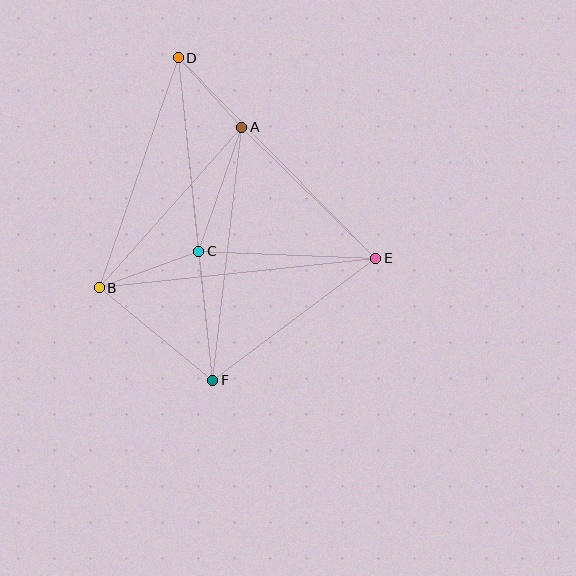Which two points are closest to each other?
Points A and D are closest to each other.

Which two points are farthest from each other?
Points D and F are farthest from each other.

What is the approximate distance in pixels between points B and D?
The distance between B and D is approximately 243 pixels.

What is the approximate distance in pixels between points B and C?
The distance between B and C is approximately 106 pixels.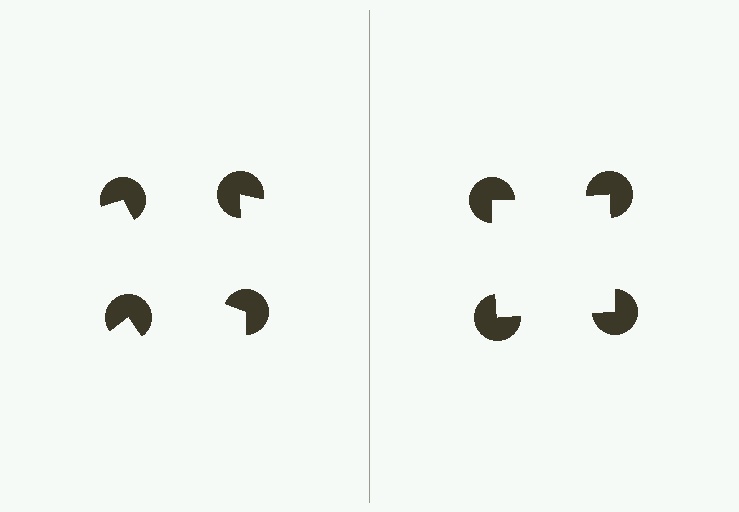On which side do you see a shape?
An illusory square appears on the right side. On the left side the wedge cuts are rotated, so no coherent shape forms.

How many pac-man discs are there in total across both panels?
8 — 4 on each side.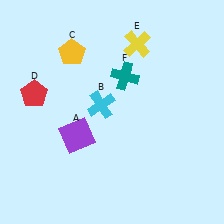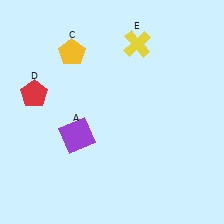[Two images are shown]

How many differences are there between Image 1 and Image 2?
There are 2 differences between the two images.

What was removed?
The teal cross (F), the cyan cross (B) were removed in Image 2.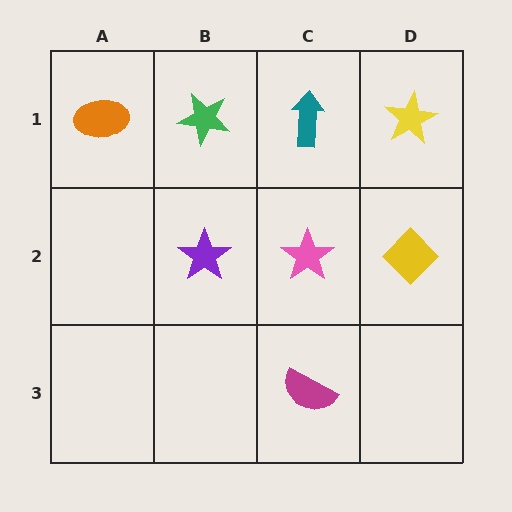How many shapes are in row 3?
1 shape.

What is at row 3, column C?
A magenta semicircle.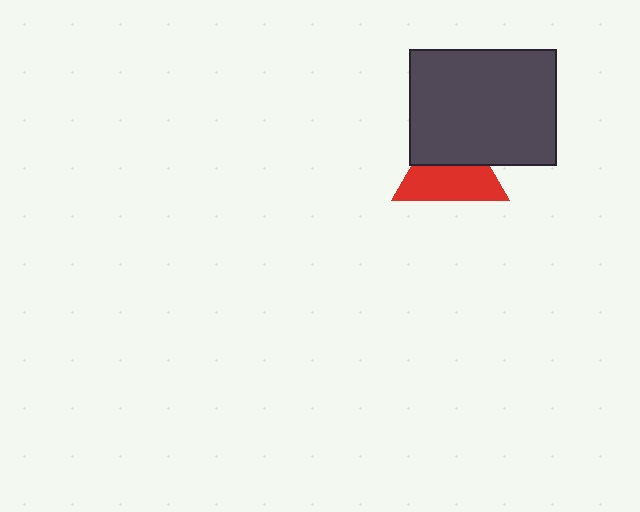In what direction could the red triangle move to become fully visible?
The red triangle could move down. That would shift it out from behind the dark gray rectangle entirely.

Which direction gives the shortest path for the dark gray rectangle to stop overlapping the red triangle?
Moving up gives the shortest separation.